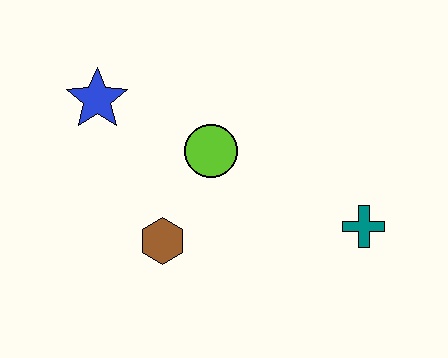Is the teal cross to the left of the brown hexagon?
No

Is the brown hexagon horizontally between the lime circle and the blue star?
Yes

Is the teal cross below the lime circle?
Yes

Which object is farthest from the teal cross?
The blue star is farthest from the teal cross.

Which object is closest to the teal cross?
The lime circle is closest to the teal cross.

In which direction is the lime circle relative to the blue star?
The lime circle is to the right of the blue star.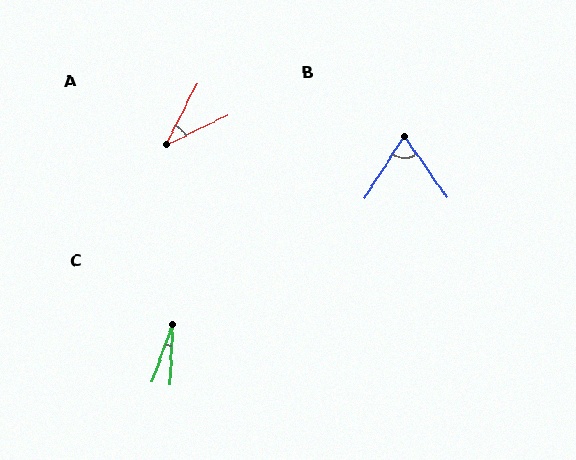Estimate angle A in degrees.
Approximately 37 degrees.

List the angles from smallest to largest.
C (18°), A (37°), B (68°).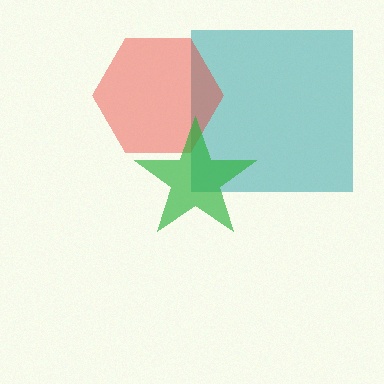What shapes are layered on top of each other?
The layered shapes are: a teal square, a red hexagon, a green star.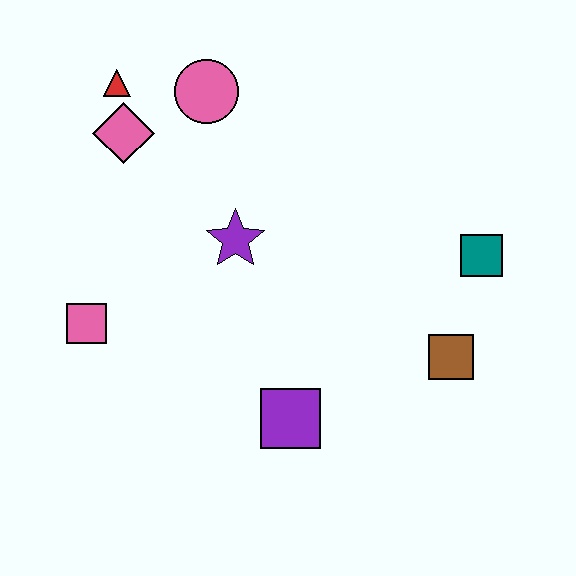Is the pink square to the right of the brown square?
No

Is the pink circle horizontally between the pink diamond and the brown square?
Yes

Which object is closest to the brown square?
The teal square is closest to the brown square.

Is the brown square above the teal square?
No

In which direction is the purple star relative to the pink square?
The purple star is to the right of the pink square.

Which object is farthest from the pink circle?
The brown square is farthest from the pink circle.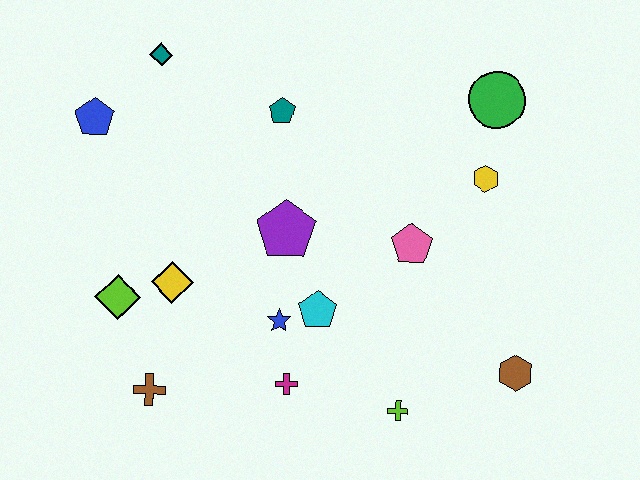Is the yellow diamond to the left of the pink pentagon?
Yes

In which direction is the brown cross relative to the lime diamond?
The brown cross is below the lime diamond.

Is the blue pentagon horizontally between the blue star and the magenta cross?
No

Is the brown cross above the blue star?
No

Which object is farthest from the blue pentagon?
The brown hexagon is farthest from the blue pentagon.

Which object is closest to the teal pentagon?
The purple pentagon is closest to the teal pentagon.